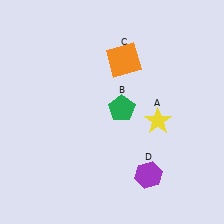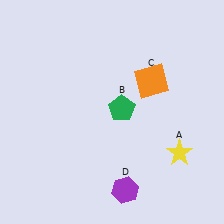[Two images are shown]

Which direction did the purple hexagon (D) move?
The purple hexagon (D) moved left.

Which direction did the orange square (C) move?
The orange square (C) moved right.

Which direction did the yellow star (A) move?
The yellow star (A) moved down.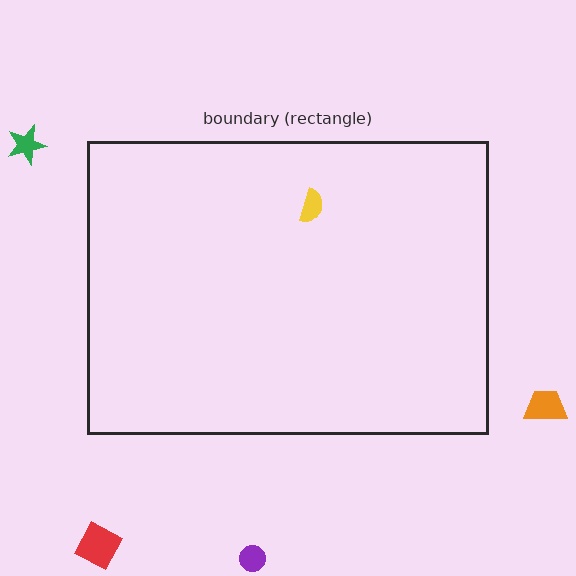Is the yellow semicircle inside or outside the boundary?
Inside.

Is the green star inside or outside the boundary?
Outside.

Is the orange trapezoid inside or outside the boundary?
Outside.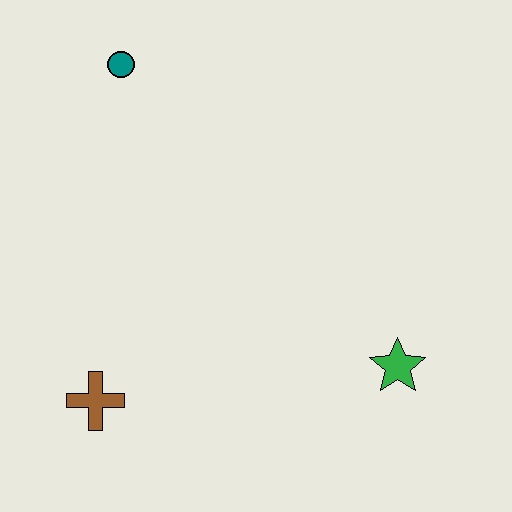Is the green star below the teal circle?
Yes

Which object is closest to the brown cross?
The green star is closest to the brown cross.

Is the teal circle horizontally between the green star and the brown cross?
Yes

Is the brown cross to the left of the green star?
Yes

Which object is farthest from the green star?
The teal circle is farthest from the green star.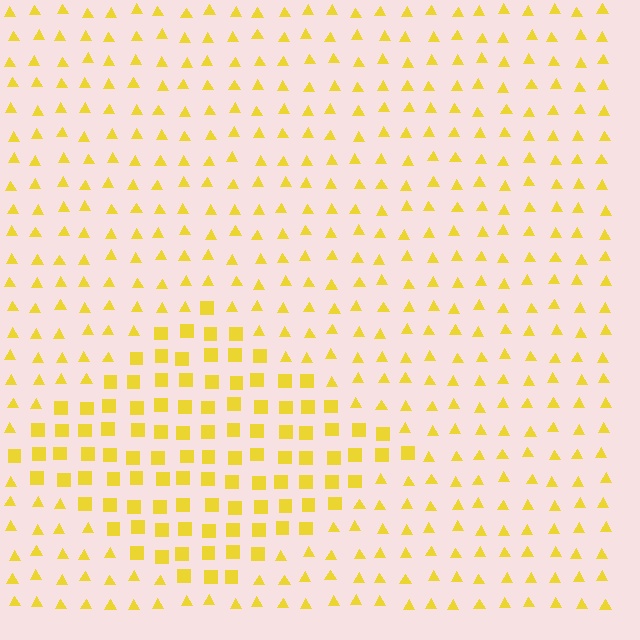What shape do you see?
I see a diamond.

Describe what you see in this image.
The image is filled with small yellow elements arranged in a uniform grid. A diamond-shaped region contains squares, while the surrounding area contains triangles. The boundary is defined purely by the change in element shape.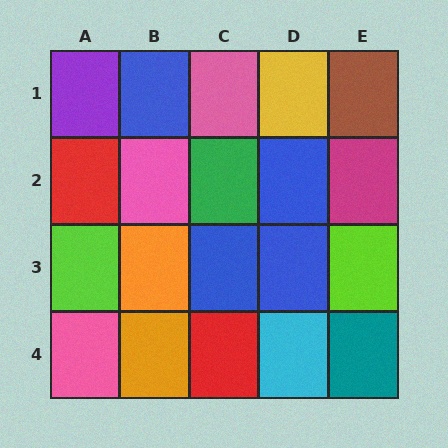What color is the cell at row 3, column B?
Orange.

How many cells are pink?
3 cells are pink.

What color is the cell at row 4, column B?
Orange.